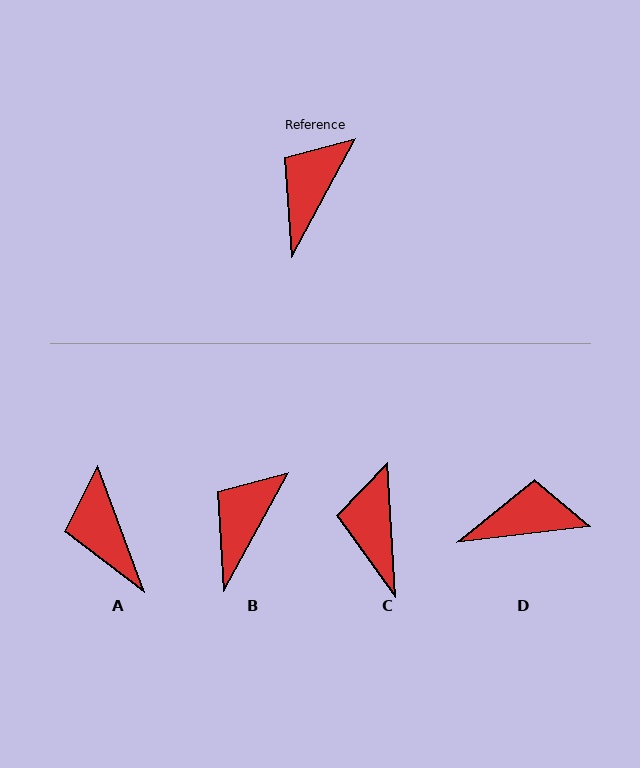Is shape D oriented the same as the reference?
No, it is off by about 55 degrees.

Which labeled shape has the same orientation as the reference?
B.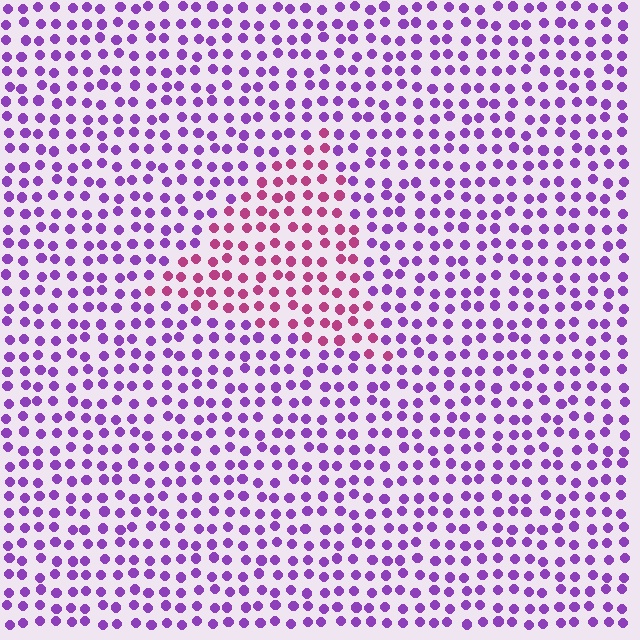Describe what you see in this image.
The image is filled with small purple elements in a uniform arrangement. A triangle-shaped region is visible where the elements are tinted to a slightly different hue, forming a subtle color boundary.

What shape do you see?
I see a triangle.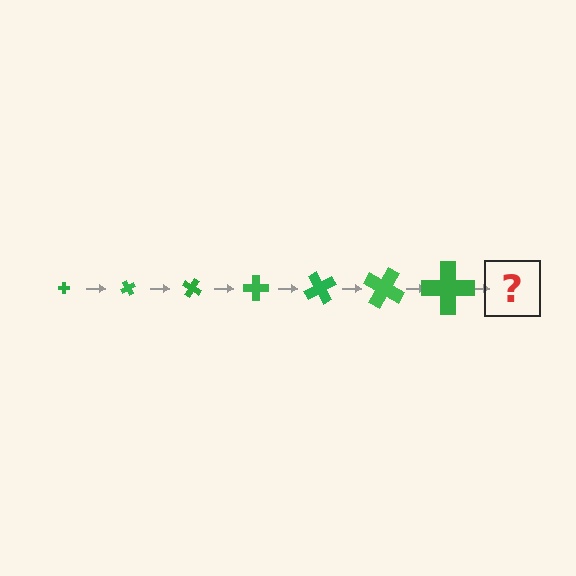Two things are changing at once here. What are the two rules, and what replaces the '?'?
The two rules are that the cross grows larger each step and it rotates 60 degrees each step. The '?' should be a cross, larger than the previous one and rotated 420 degrees from the start.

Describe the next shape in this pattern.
It should be a cross, larger than the previous one and rotated 420 degrees from the start.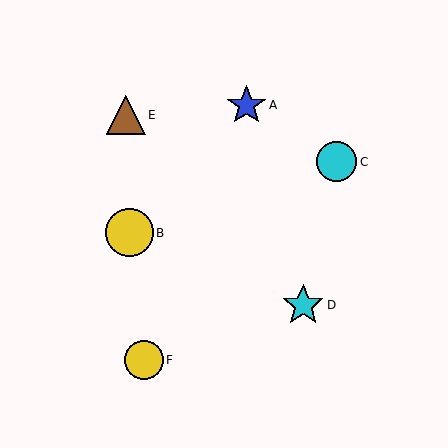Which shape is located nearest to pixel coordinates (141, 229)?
The yellow circle (labeled B) at (130, 233) is nearest to that location.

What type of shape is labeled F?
Shape F is a yellow circle.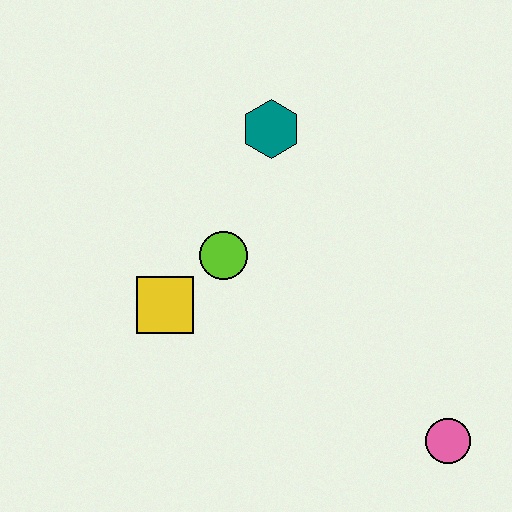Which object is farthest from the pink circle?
The teal hexagon is farthest from the pink circle.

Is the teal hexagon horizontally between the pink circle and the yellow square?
Yes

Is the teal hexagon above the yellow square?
Yes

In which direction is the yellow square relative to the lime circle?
The yellow square is to the left of the lime circle.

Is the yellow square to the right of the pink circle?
No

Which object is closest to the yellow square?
The lime circle is closest to the yellow square.